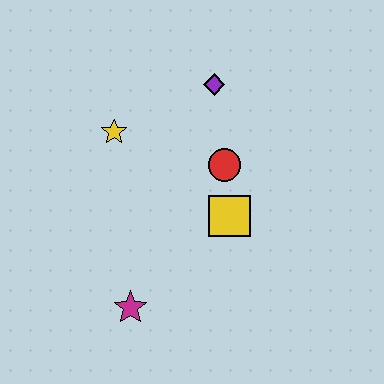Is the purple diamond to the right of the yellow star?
Yes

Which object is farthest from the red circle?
The magenta star is farthest from the red circle.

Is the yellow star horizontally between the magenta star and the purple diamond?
No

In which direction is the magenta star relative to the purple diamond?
The magenta star is below the purple diamond.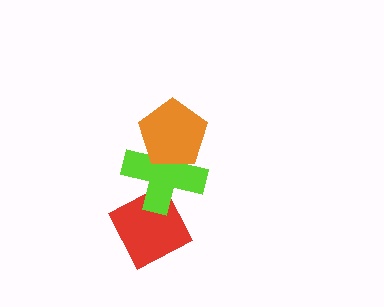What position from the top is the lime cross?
The lime cross is 2nd from the top.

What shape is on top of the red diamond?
The lime cross is on top of the red diamond.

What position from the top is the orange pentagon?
The orange pentagon is 1st from the top.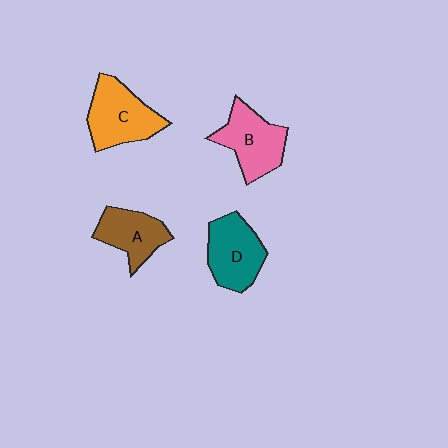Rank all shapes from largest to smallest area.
From largest to smallest: C (orange), B (pink), D (teal), A (brown).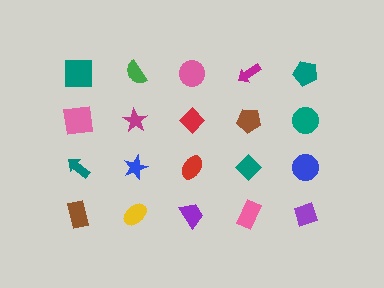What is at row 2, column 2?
A magenta star.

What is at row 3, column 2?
A blue star.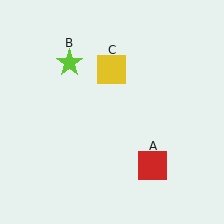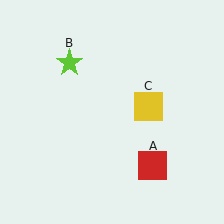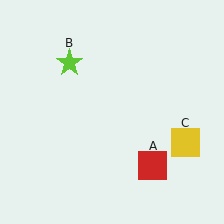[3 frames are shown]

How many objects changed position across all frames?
1 object changed position: yellow square (object C).